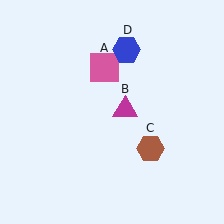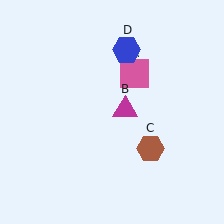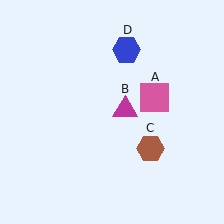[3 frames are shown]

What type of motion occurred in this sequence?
The pink square (object A) rotated clockwise around the center of the scene.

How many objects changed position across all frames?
1 object changed position: pink square (object A).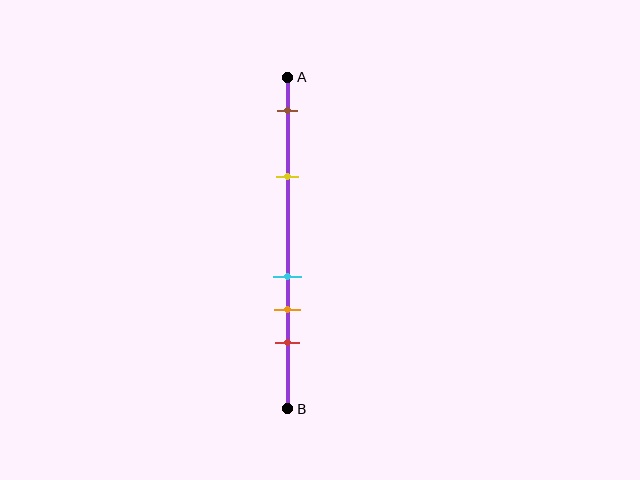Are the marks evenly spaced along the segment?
No, the marks are not evenly spaced.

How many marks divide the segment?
There are 5 marks dividing the segment.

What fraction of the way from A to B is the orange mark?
The orange mark is approximately 70% (0.7) of the way from A to B.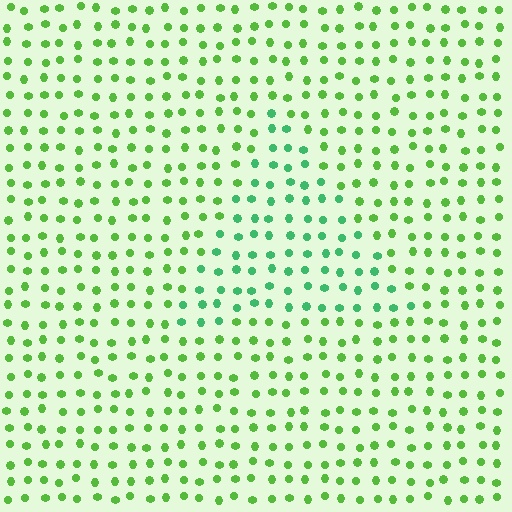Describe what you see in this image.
The image is filled with small lime elements in a uniform arrangement. A triangle-shaped region is visible where the elements are tinted to a slightly different hue, forming a subtle color boundary.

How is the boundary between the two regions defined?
The boundary is defined purely by a slight shift in hue (about 33 degrees). Spacing, size, and orientation are identical on both sides.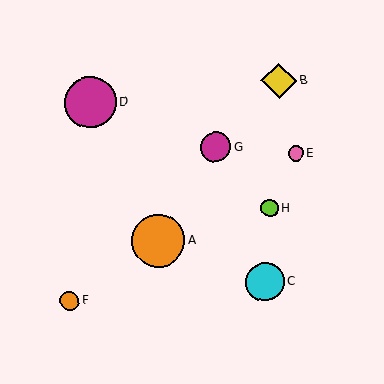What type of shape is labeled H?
Shape H is a lime circle.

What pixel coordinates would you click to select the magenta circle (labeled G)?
Click at (216, 147) to select the magenta circle G.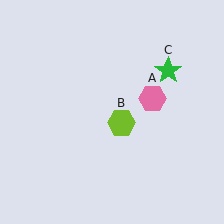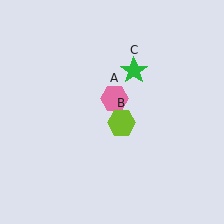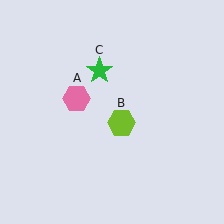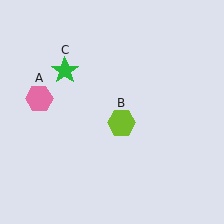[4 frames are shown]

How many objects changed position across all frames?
2 objects changed position: pink hexagon (object A), green star (object C).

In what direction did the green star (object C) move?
The green star (object C) moved left.